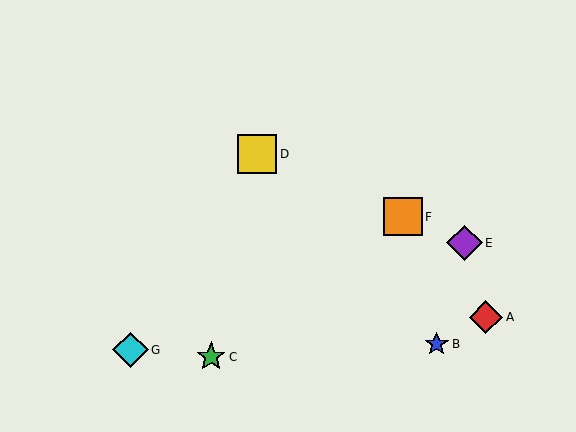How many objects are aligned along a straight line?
3 objects (D, E, F) are aligned along a straight line.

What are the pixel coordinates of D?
Object D is at (257, 154).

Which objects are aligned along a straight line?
Objects D, E, F are aligned along a straight line.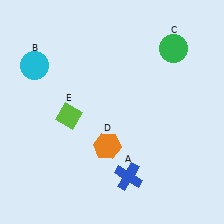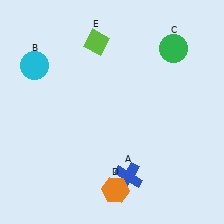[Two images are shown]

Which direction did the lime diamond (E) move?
The lime diamond (E) moved up.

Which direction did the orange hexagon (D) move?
The orange hexagon (D) moved down.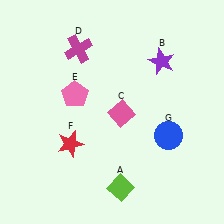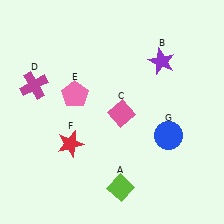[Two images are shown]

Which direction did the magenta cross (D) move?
The magenta cross (D) moved left.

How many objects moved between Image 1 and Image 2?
1 object moved between the two images.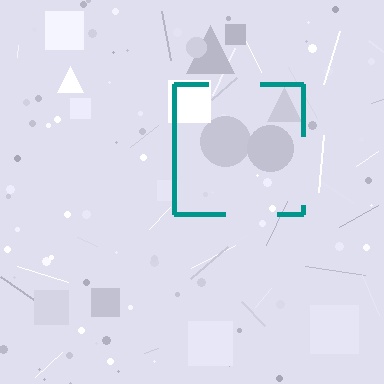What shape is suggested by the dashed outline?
The dashed outline suggests a square.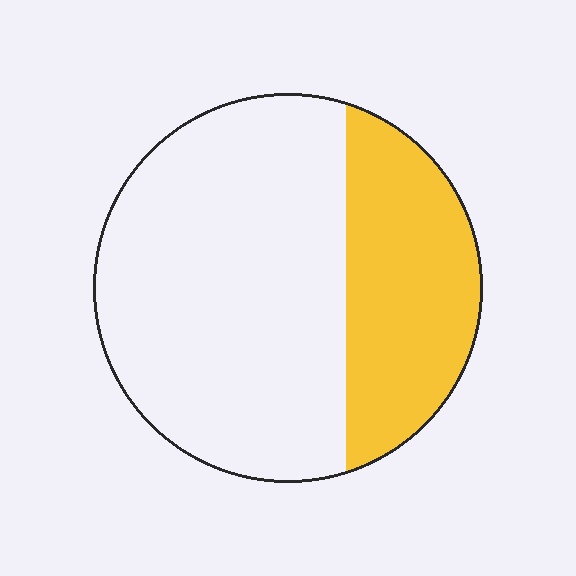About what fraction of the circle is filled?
About one third (1/3).